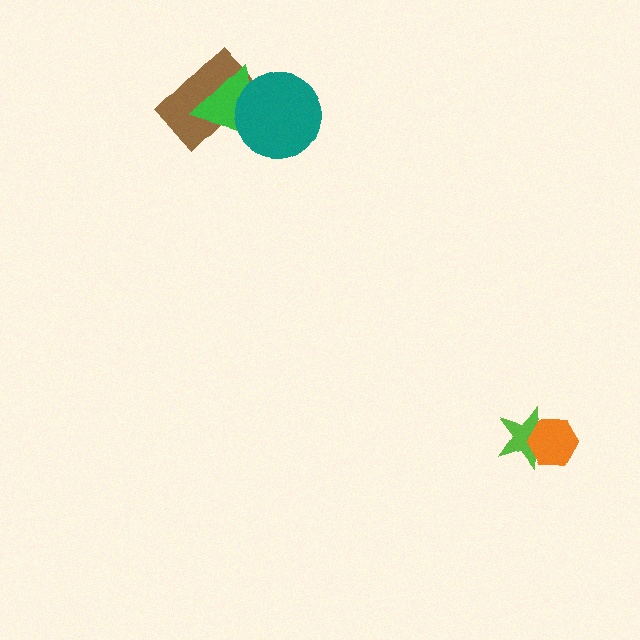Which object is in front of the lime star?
The orange hexagon is in front of the lime star.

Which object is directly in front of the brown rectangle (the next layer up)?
The green triangle is directly in front of the brown rectangle.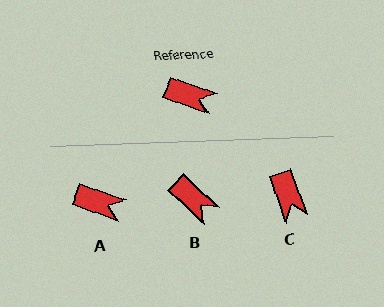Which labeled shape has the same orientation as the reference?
A.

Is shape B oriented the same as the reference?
No, it is off by about 23 degrees.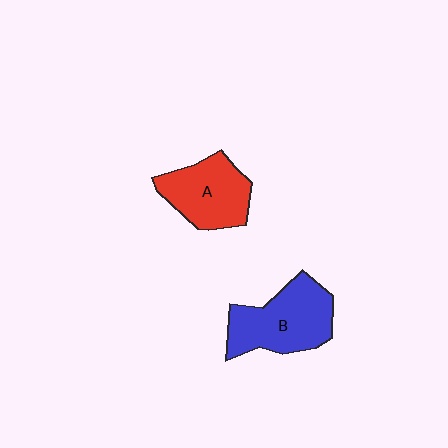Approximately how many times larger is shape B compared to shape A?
Approximately 1.2 times.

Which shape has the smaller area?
Shape A (red).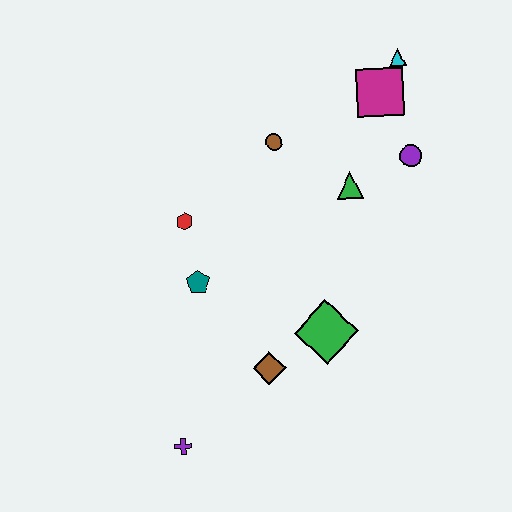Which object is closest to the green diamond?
The brown diamond is closest to the green diamond.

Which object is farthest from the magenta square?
The purple cross is farthest from the magenta square.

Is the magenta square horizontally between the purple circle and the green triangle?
Yes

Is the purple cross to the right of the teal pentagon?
No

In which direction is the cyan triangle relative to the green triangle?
The cyan triangle is above the green triangle.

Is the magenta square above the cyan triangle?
No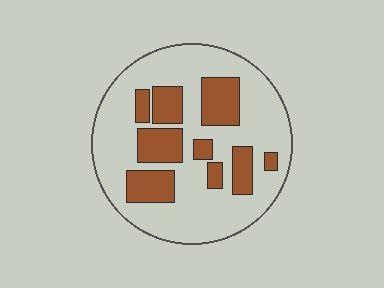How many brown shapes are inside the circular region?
9.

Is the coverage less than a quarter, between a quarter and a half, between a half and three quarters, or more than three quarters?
Between a quarter and a half.